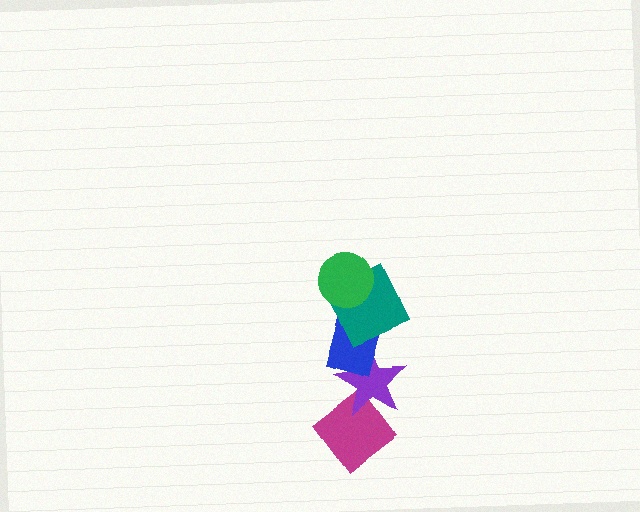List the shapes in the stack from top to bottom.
From top to bottom: the green circle, the teal square, the blue rectangle, the purple star, the magenta diamond.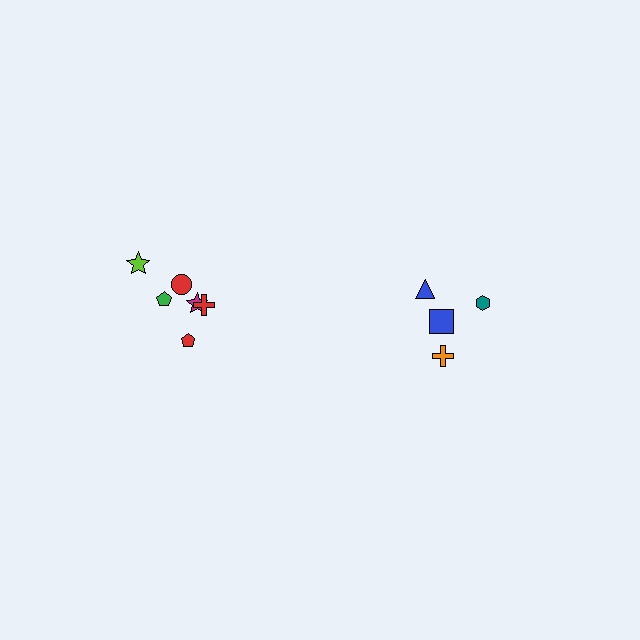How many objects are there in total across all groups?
There are 10 objects.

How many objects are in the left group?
There are 6 objects.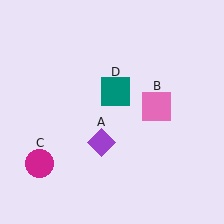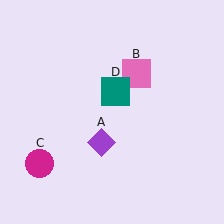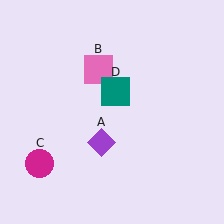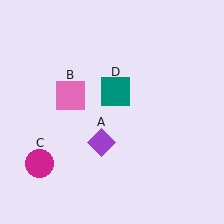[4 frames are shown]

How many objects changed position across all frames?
1 object changed position: pink square (object B).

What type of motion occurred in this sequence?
The pink square (object B) rotated counterclockwise around the center of the scene.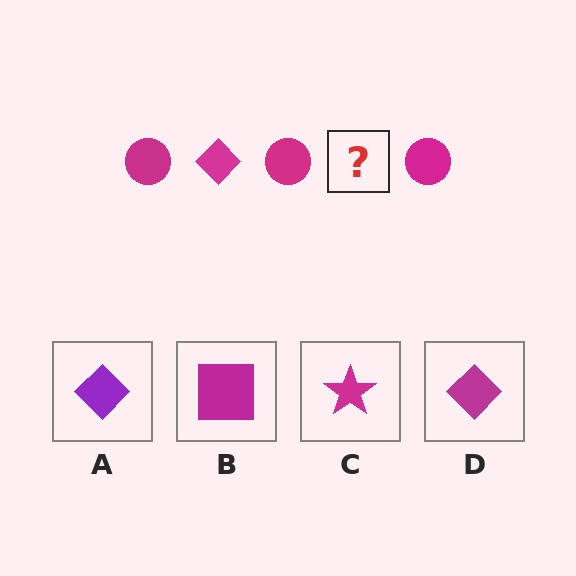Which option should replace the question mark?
Option D.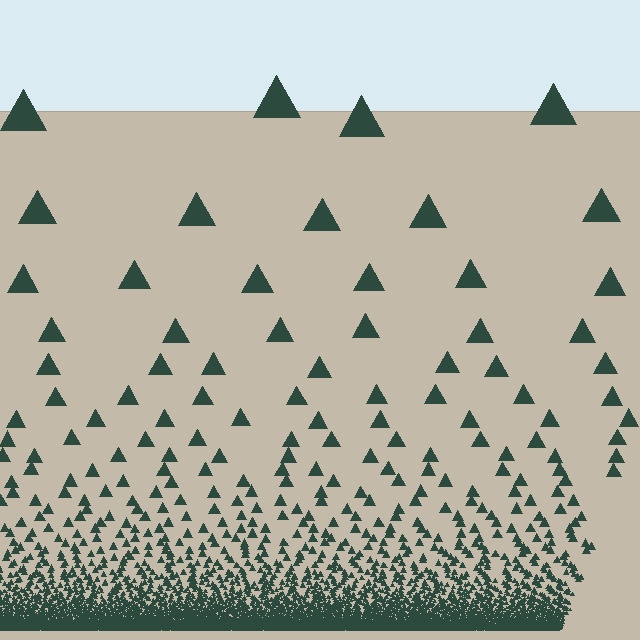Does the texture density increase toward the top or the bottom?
Density increases toward the bottom.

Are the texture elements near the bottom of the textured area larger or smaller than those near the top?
Smaller. The gradient is inverted — elements near the bottom are smaller and denser.